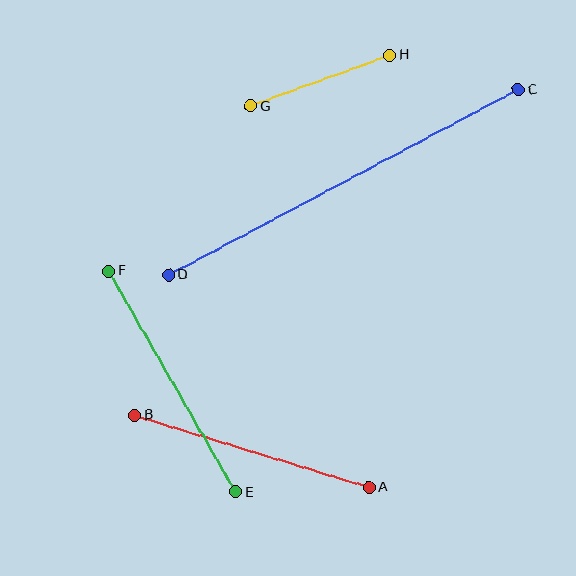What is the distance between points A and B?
The distance is approximately 245 pixels.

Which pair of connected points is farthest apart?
Points C and D are farthest apart.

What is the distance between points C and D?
The distance is approximately 396 pixels.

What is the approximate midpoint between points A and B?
The midpoint is at approximately (252, 451) pixels.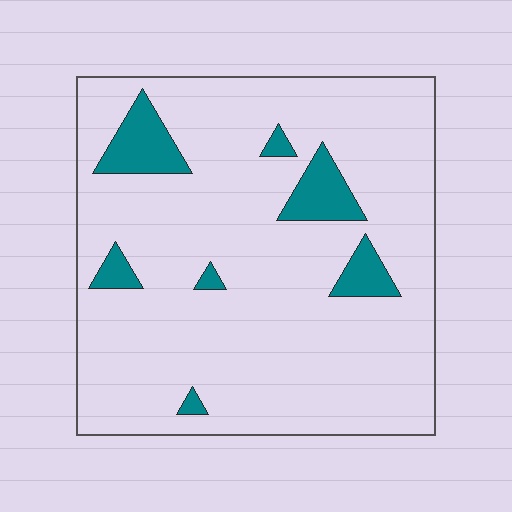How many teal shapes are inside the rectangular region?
7.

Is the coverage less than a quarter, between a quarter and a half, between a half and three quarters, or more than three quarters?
Less than a quarter.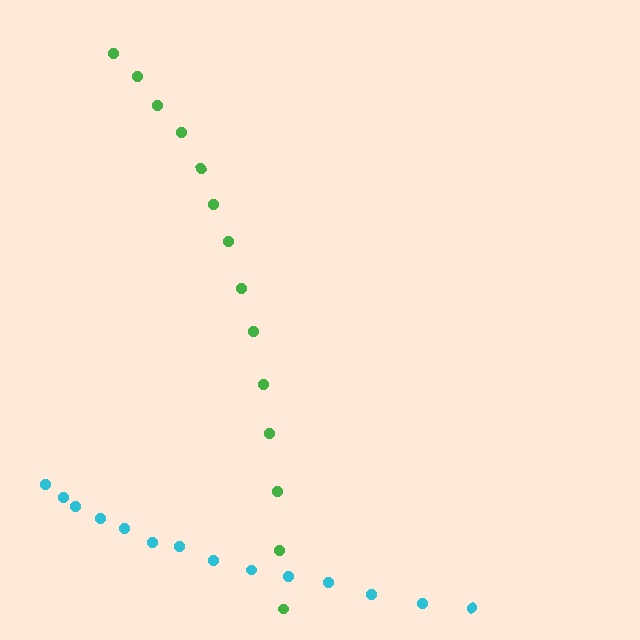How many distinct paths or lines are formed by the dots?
There are 2 distinct paths.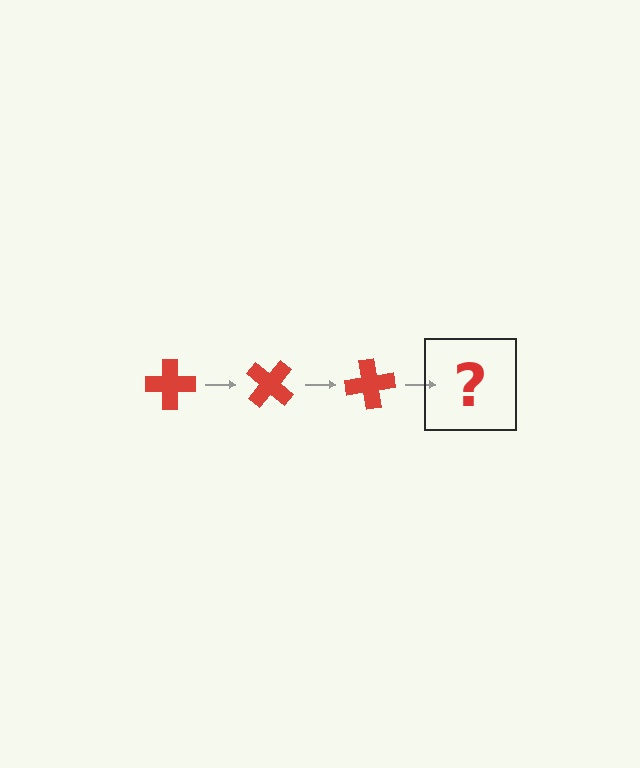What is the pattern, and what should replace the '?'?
The pattern is that the cross rotates 40 degrees each step. The '?' should be a red cross rotated 120 degrees.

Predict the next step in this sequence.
The next step is a red cross rotated 120 degrees.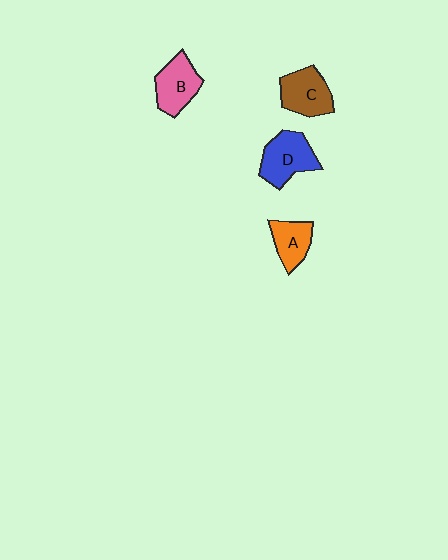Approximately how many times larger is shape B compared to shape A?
Approximately 1.3 times.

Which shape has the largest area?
Shape D (blue).